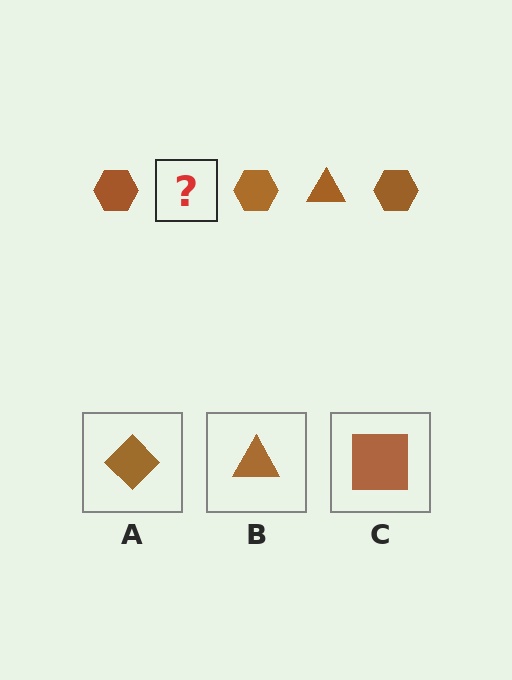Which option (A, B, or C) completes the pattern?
B.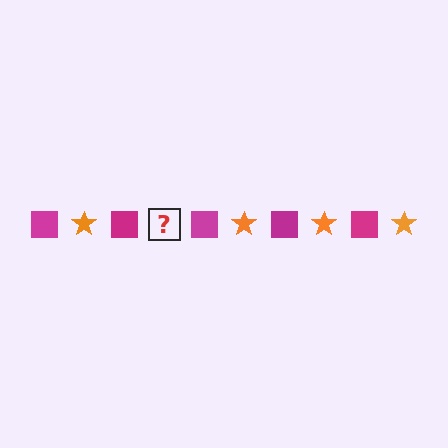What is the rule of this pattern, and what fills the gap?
The rule is that the pattern alternates between magenta square and orange star. The gap should be filled with an orange star.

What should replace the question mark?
The question mark should be replaced with an orange star.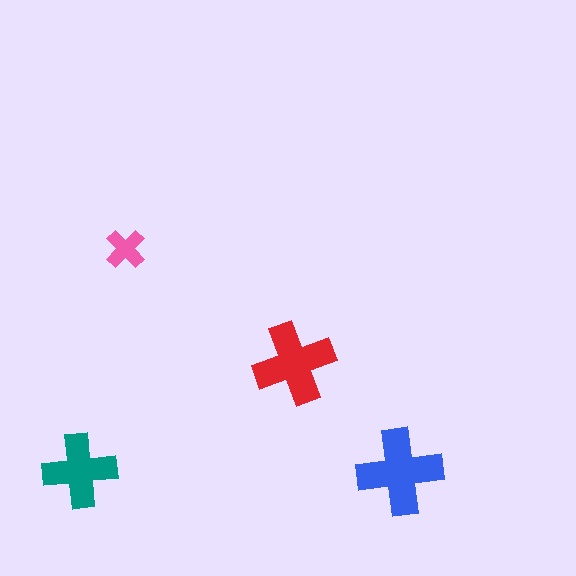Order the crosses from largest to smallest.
the blue one, the red one, the teal one, the pink one.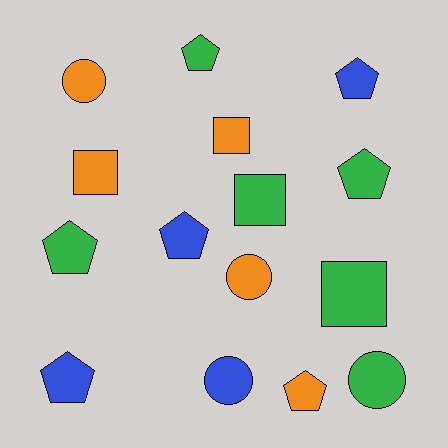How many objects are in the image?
There are 15 objects.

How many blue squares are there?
There are no blue squares.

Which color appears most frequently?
Green, with 6 objects.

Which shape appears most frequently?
Pentagon, with 7 objects.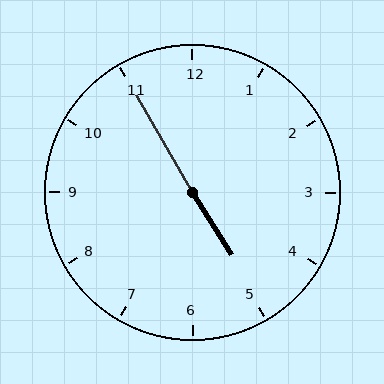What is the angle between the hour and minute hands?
Approximately 178 degrees.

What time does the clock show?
4:55.